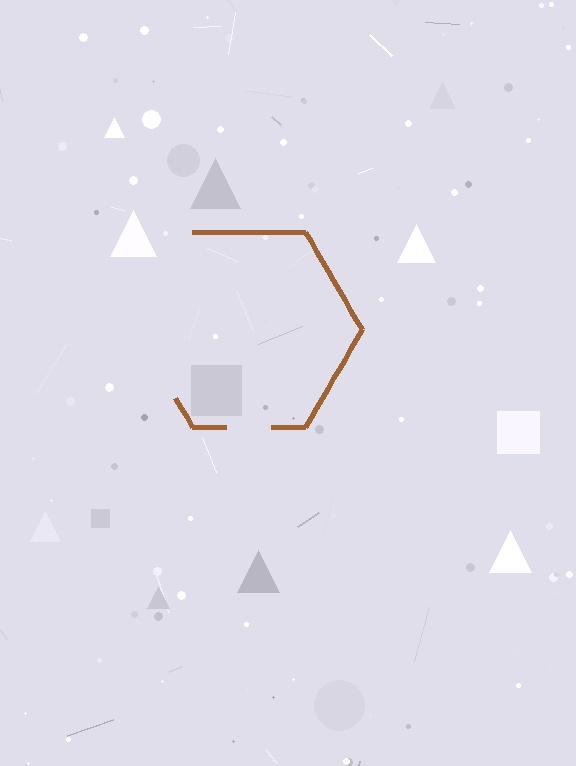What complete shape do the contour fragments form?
The contour fragments form a hexagon.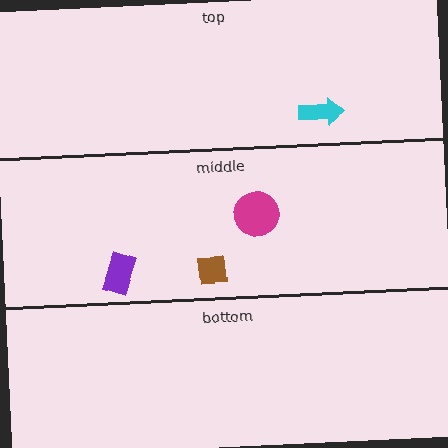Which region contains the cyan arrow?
The top region.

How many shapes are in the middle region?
3.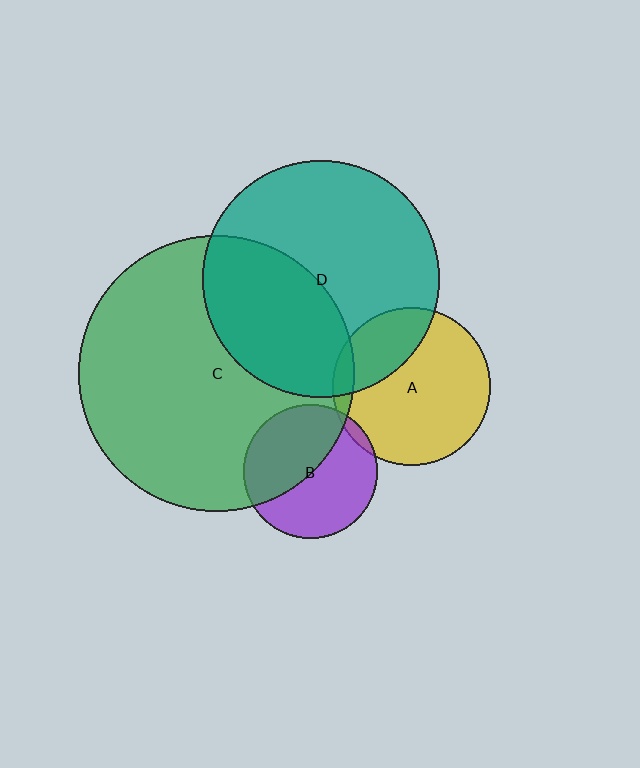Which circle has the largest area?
Circle C (green).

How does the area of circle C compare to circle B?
Approximately 4.2 times.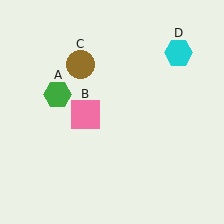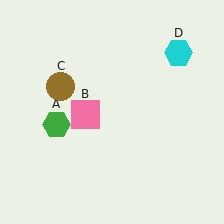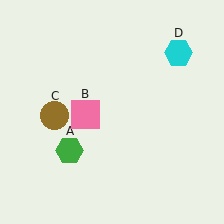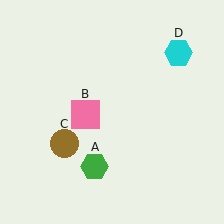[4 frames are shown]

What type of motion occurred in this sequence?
The green hexagon (object A), brown circle (object C) rotated counterclockwise around the center of the scene.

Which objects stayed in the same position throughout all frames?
Pink square (object B) and cyan hexagon (object D) remained stationary.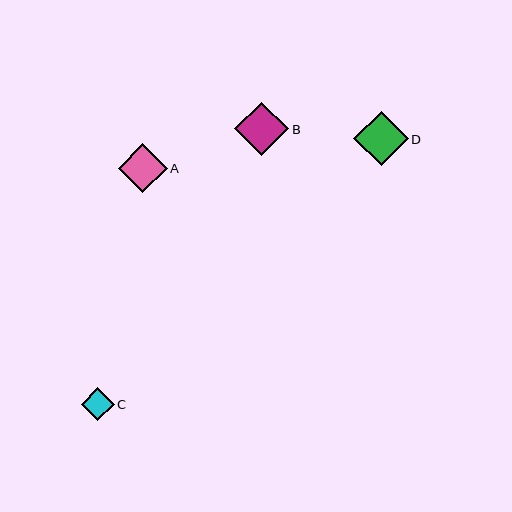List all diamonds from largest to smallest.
From largest to smallest: D, B, A, C.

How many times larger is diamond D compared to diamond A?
Diamond D is approximately 1.1 times the size of diamond A.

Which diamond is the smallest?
Diamond C is the smallest with a size of approximately 33 pixels.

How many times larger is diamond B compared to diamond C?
Diamond B is approximately 1.7 times the size of diamond C.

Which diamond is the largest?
Diamond D is the largest with a size of approximately 54 pixels.